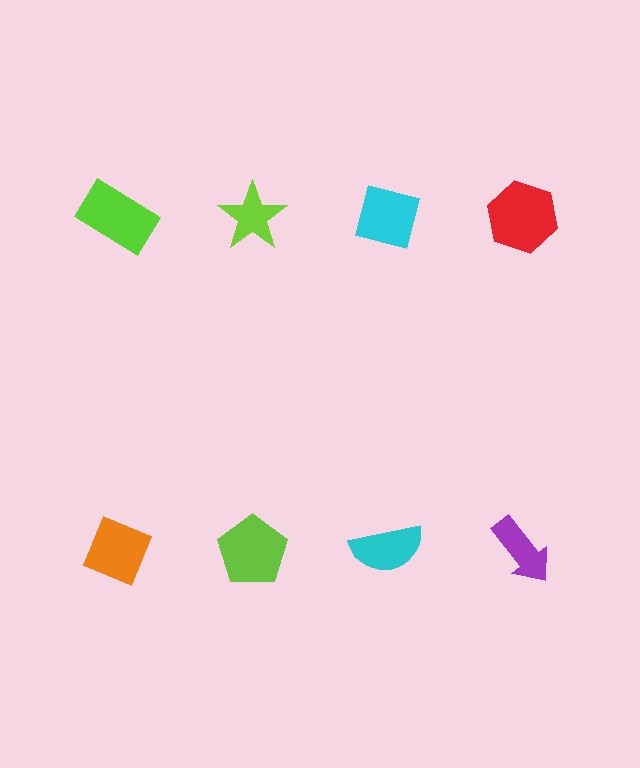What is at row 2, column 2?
A lime pentagon.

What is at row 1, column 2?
A lime star.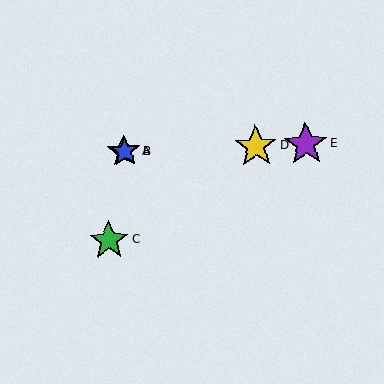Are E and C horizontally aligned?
No, E is at y≈144 and C is at y≈240.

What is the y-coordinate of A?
Object A is at y≈151.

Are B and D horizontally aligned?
Yes, both are at y≈151.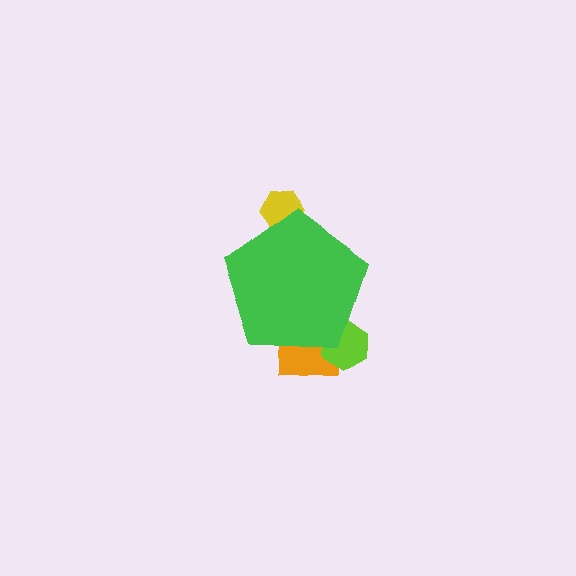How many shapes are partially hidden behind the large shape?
3 shapes are partially hidden.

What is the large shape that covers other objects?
A green pentagon.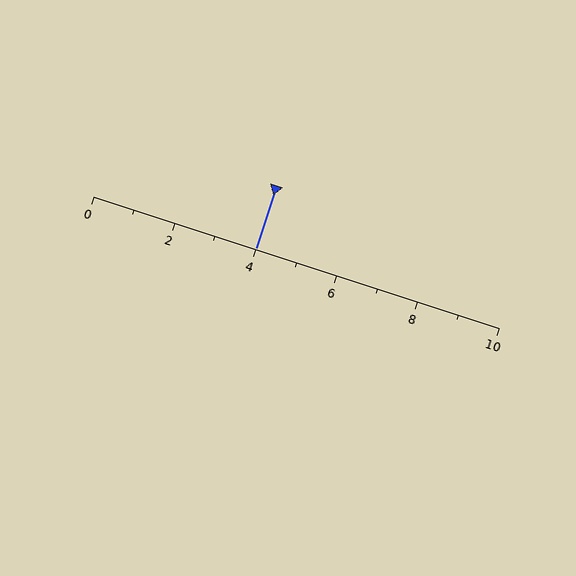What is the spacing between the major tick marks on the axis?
The major ticks are spaced 2 apart.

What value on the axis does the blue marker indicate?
The marker indicates approximately 4.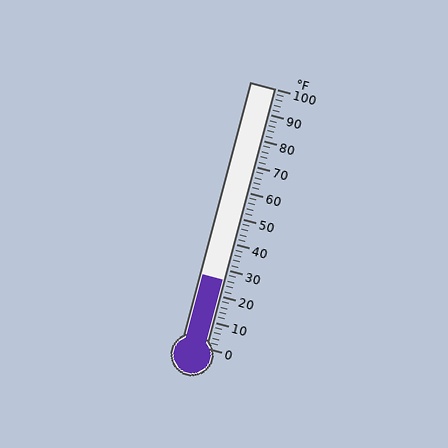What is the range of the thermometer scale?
The thermometer scale ranges from 0°F to 100°F.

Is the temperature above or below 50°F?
The temperature is below 50°F.